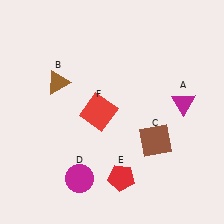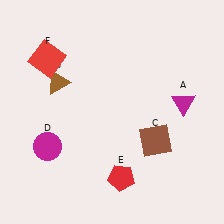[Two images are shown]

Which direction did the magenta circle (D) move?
The magenta circle (D) moved left.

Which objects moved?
The objects that moved are: the magenta circle (D), the red square (F).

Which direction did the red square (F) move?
The red square (F) moved up.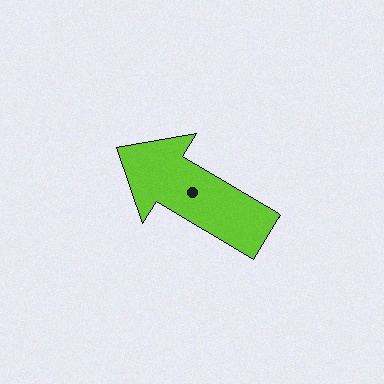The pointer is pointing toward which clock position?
Roughly 10 o'clock.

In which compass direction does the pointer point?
Northwest.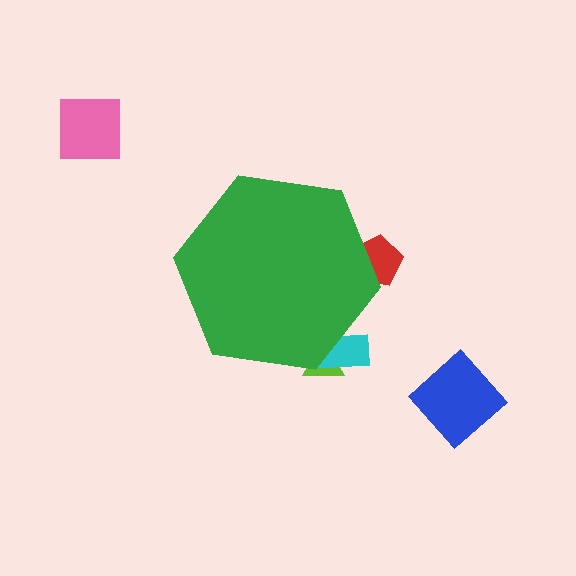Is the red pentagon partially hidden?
Yes, the red pentagon is partially hidden behind the green hexagon.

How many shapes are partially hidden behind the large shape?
3 shapes are partially hidden.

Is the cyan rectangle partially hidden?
Yes, the cyan rectangle is partially hidden behind the green hexagon.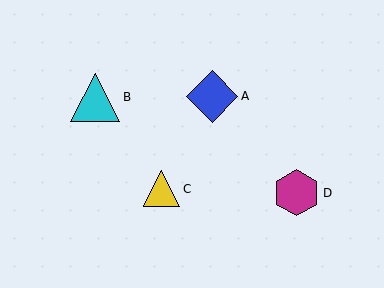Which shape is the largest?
The blue diamond (labeled A) is the largest.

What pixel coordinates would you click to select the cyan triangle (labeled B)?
Click at (95, 97) to select the cyan triangle B.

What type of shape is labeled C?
Shape C is a yellow triangle.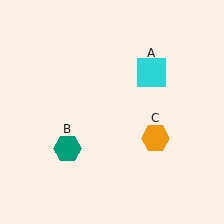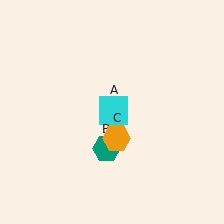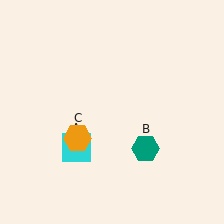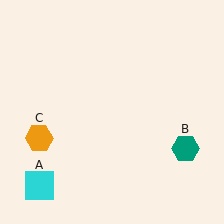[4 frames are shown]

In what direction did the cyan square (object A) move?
The cyan square (object A) moved down and to the left.